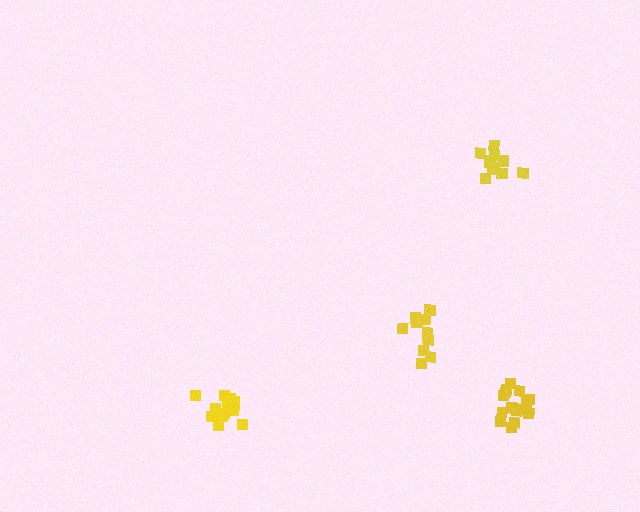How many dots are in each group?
Group 1: 13 dots, Group 2: 11 dots, Group 3: 16 dots, Group 4: 17 dots (57 total).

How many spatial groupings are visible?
There are 4 spatial groupings.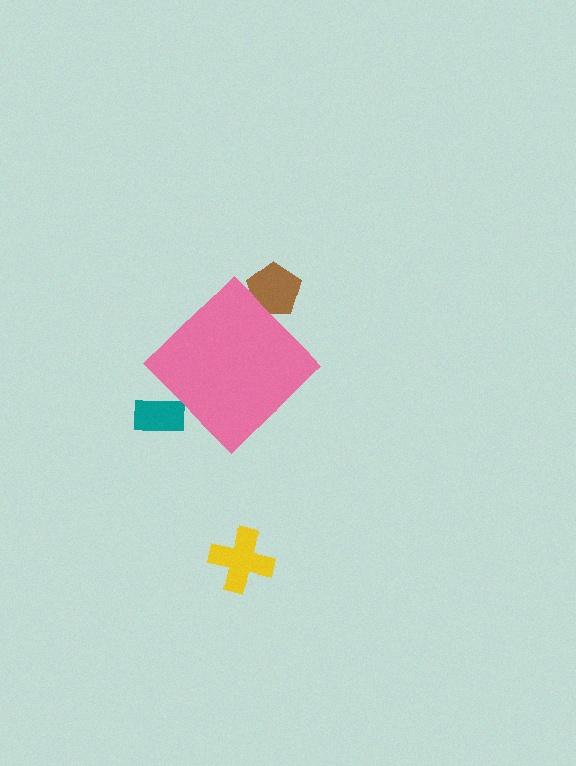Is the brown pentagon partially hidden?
Yes, the brown pentagon is partially hidden behind the pink diamond.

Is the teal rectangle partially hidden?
Yes, the teal rectangle is partially hidden behind the pink diamond.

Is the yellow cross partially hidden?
No, the yellow cross is fully visible.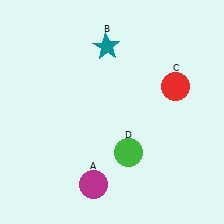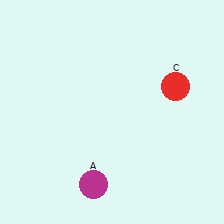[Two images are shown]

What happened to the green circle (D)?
The green circle (D) was removed in Image 2. It was in the bottom-right area of Image 1.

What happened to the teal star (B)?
The teal star (B) was removed in Image 2. It was in the top-left area of Image 1.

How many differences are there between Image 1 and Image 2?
There are 2 differences between the two images.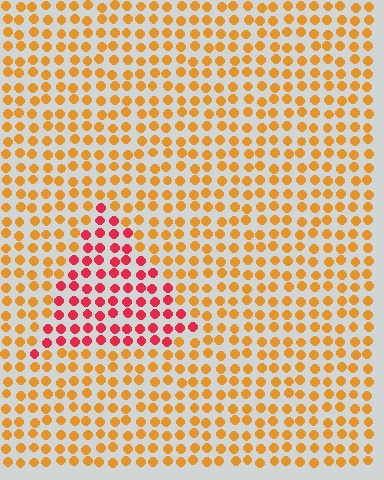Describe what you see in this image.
The image is filled with small orange elements in a uniform arrangement. A triangle-shaped region is visible where the elements are tinted to a slightly different hue, forming a subtle color boundary.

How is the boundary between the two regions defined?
The boundary is defined purely by a slight shift in hue (about 45 degrees). Spacing, size, and orientation are identical on both sides.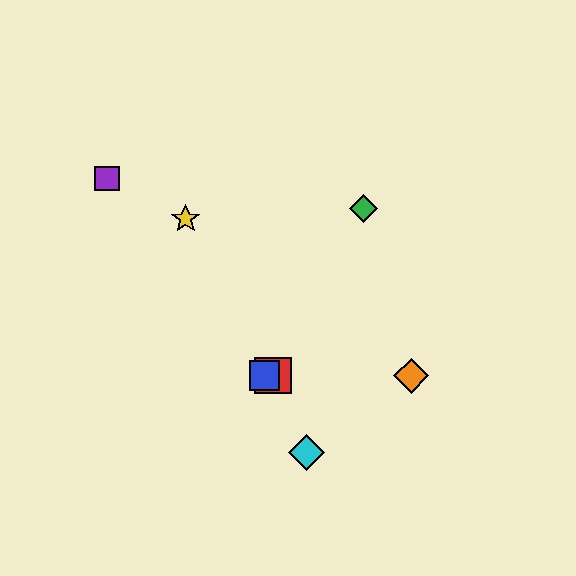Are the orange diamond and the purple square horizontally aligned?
No, the orange diamond is at y≈376 and the purple square is at y≈179.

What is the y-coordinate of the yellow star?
The yellow star is at y≈219.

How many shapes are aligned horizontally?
3 shapes (the red square, the blue square, the orange diamond) are aligned horizontally.